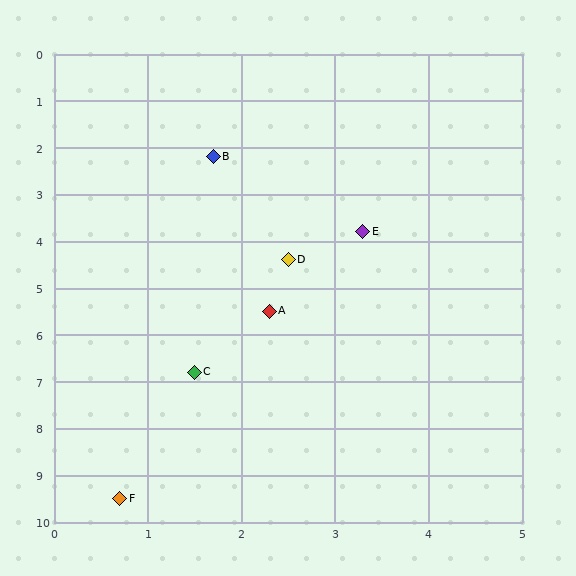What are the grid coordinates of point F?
Point F is at approximately (0.7, 9.5).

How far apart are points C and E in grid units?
Points C and E are about 3.5 grid units apart.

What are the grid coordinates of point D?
Point D is at approximately (2.5, 4.4).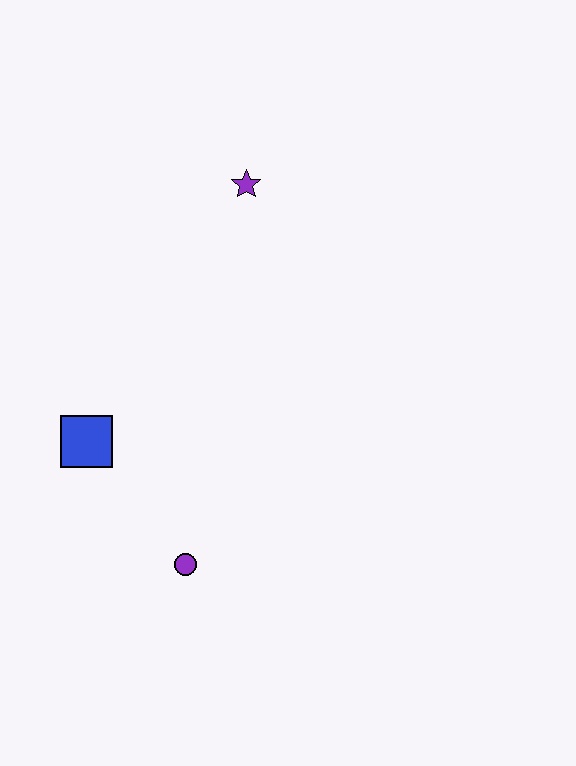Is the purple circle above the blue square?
No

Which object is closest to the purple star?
The blue square is closest to the purple star.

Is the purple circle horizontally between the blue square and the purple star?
Yes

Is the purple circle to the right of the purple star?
No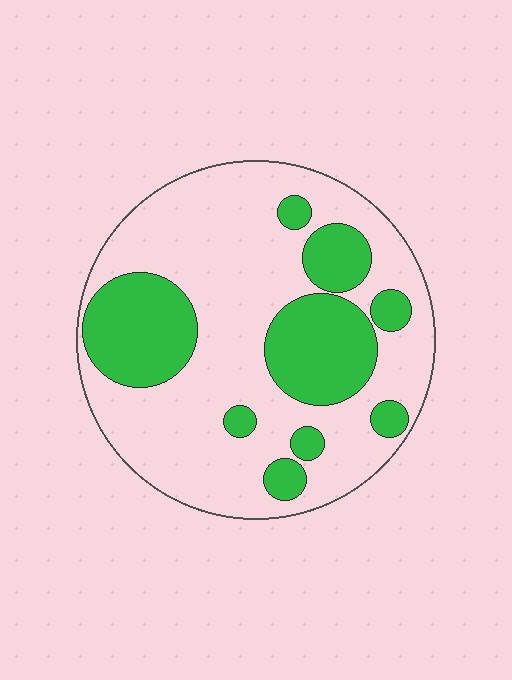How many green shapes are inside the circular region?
9.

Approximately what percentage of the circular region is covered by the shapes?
Approximately 30%.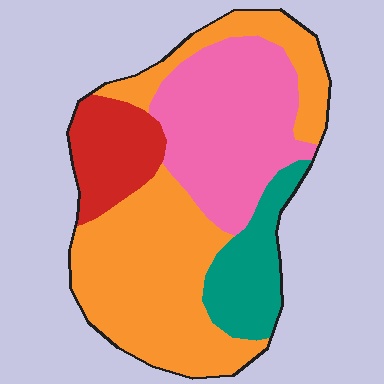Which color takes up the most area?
Orange, at roughly 45%.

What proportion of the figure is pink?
Pink covers around 30% of the figure.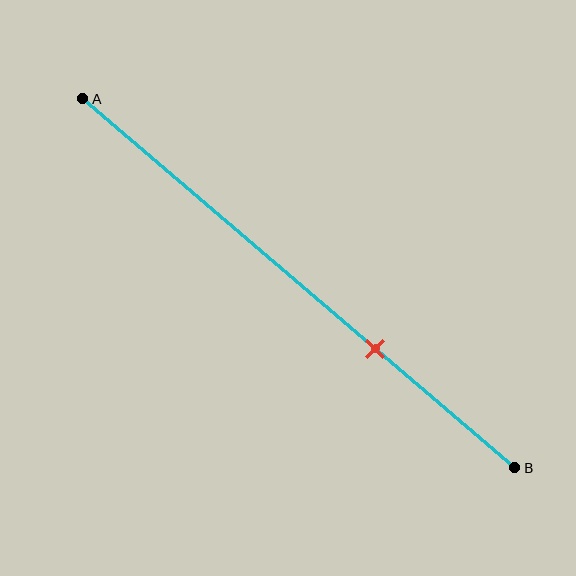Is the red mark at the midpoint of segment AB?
No, the mark is at about 70% from A, not at the 50% midpoint.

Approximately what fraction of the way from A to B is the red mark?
The red mark is approximately 70% of the way from A to B.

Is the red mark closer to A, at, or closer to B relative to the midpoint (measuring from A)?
The red mark is closer to point B than the midpoint of segment AB.